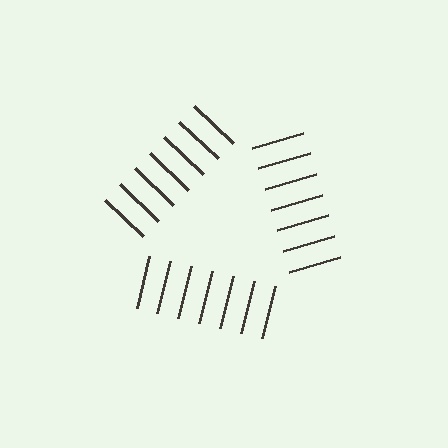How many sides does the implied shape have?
3 sides — the line-ends trace a triangle.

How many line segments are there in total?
21 — 7 along each of the 3 edges.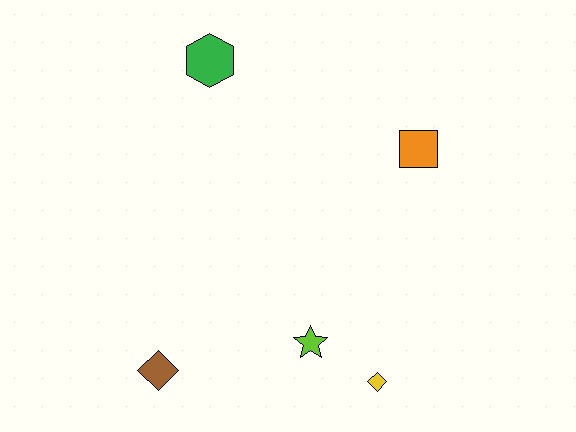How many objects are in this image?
There are 5 objects.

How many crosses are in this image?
There are no crosses.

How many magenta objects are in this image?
There are no magenta objects.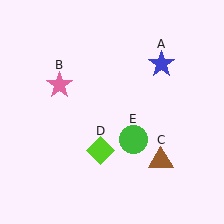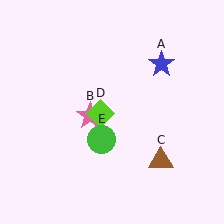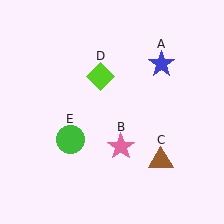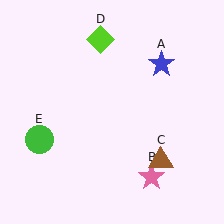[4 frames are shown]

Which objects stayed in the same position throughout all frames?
Blue star (object A) and brown triangle (object C) remained stationary.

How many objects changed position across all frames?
3 objects changed position: pink star (object B), lime diamond (object D), green circle (object E).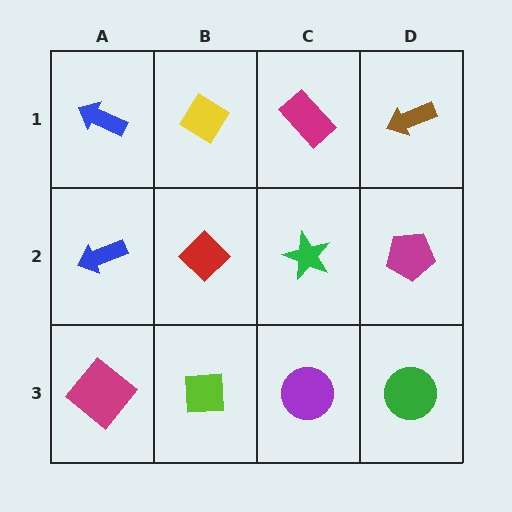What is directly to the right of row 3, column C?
A green circle.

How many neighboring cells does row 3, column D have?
2.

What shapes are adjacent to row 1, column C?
A green star (row 2, column C), a yellow diamond (row 1, column B), a brown arrow (row 1, column D).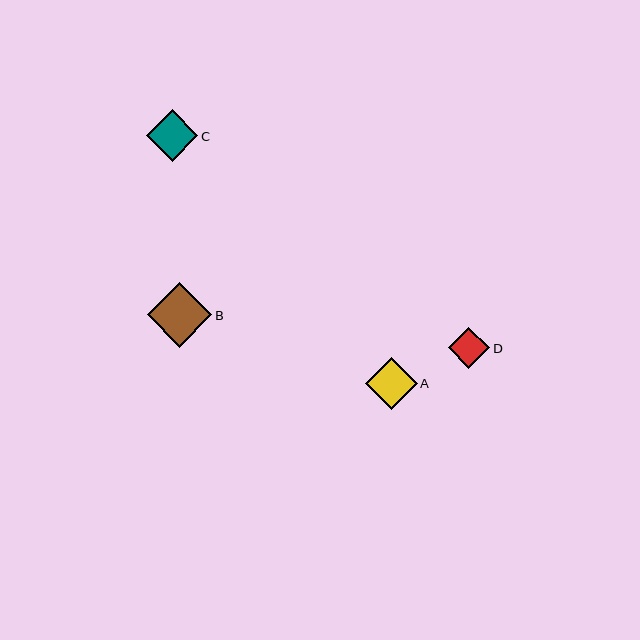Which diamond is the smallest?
Diamond D is the smallest with a size of approximately 41 pixels.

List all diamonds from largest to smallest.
From largest to smallest: B, C, A, D.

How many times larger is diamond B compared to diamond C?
Diamond B is approximately 1.2 times the size of diamond C.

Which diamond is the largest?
Diamond B is the largest with a size of approximately 65 pixels.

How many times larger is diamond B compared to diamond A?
Diamond B is approximately 1.2 times the size of diamond A.